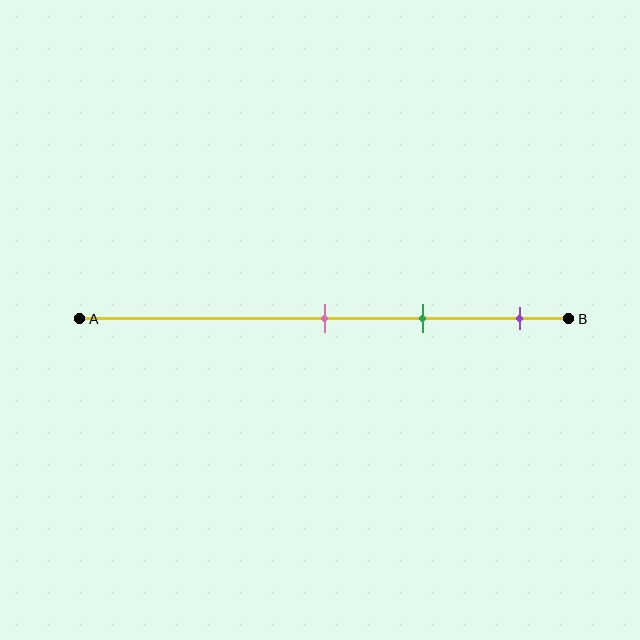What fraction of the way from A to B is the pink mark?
The pink mark is approximately 50% (0.5) of the way from A to B.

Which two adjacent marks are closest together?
The pink and green marks are the closest adjacent pair.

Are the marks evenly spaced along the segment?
Yes, the marks are approximately evenly spaced.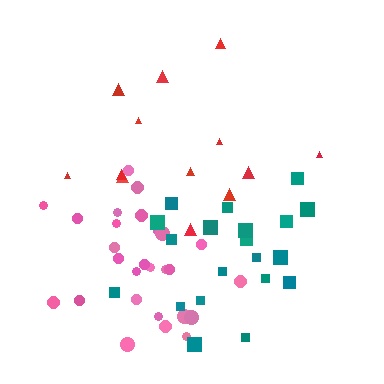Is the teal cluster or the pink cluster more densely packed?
Pink.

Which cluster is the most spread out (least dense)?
Teal.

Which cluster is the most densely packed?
Pink.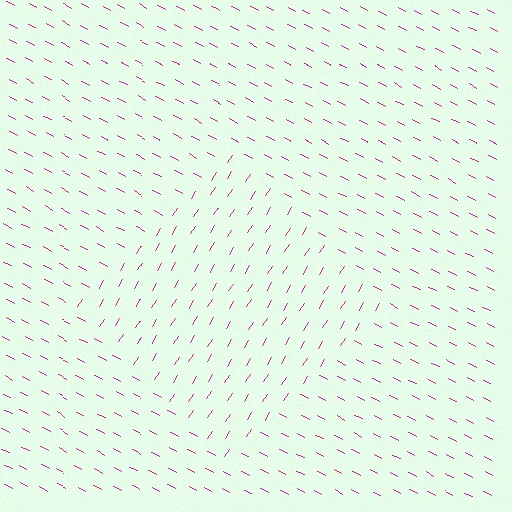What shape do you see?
I see a diamond.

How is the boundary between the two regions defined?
The boundary is defined purely by a change in line orientation (approximately 85 degrees difference). All lines are the same color and thickness.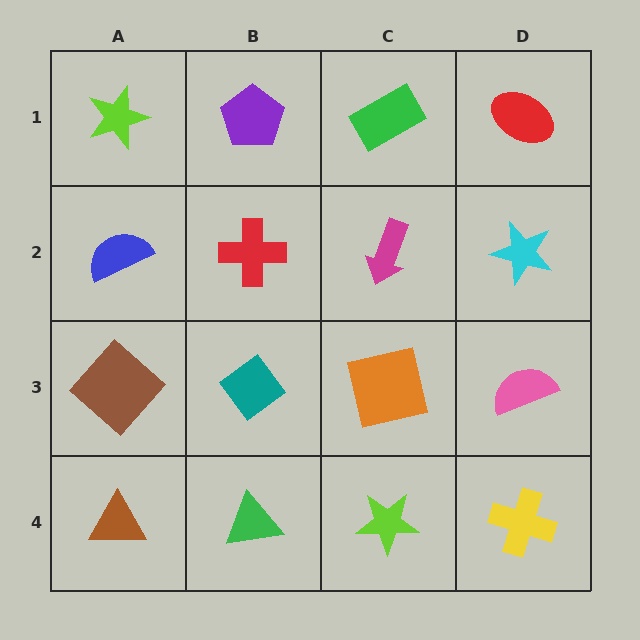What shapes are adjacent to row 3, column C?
A magenta arrow (row 2, column C), a lime star (row 4, column C), a teal diamond (row 3, column B), a pink semicircle (row 3, column D).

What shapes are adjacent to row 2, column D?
A red ellipse (row 1, column D), a pink semicircle (row 3, column D), a magenta arrow (row 2, column C).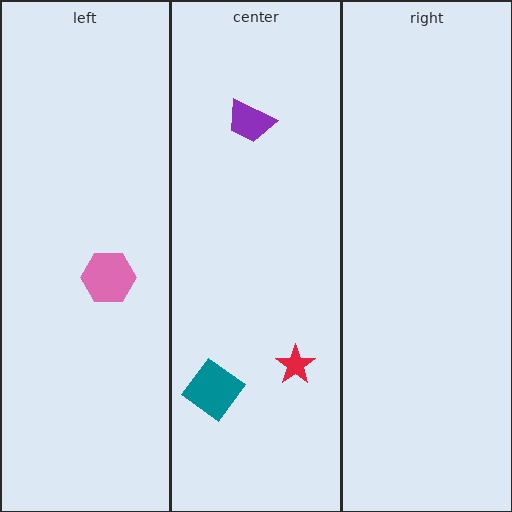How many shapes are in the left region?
1.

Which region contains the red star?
The center region.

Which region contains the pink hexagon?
The left region.